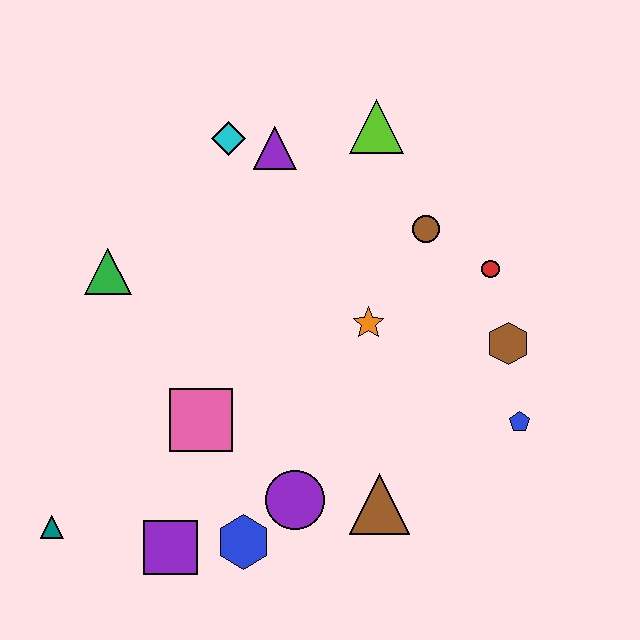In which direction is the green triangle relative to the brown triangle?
The green triangle is to the left of the brown triangle.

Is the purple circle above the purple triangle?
No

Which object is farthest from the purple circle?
The lime triangle is farthest from the purple circle.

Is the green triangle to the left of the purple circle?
Yes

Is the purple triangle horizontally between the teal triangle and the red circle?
Yes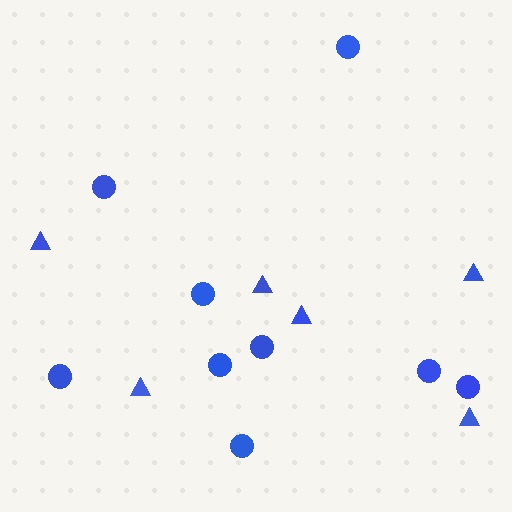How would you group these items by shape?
There are 2 groups: one group of triangles (6) and one group of circles (9).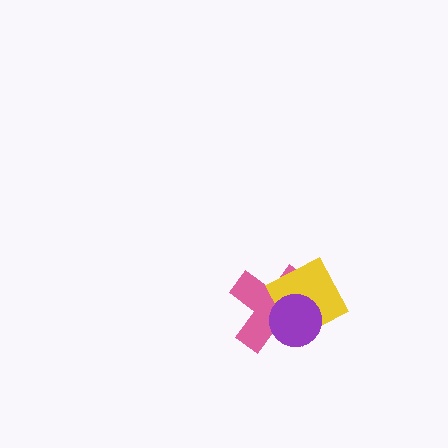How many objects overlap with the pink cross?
2 objects overlap with the pink cross.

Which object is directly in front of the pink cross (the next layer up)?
The yellow diamond is directly in front of the pink cross.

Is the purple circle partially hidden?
No, no other shape covers it.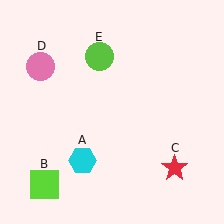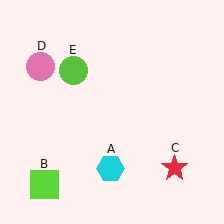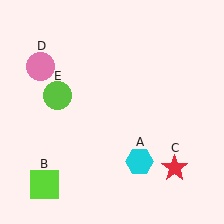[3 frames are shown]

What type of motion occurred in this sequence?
The cyan hexagon (object A), lime circle (object E) rotated counterclockwise around the center of the scene.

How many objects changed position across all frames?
2 objects changed position: cyan hexagon (object A), lime circle (object E).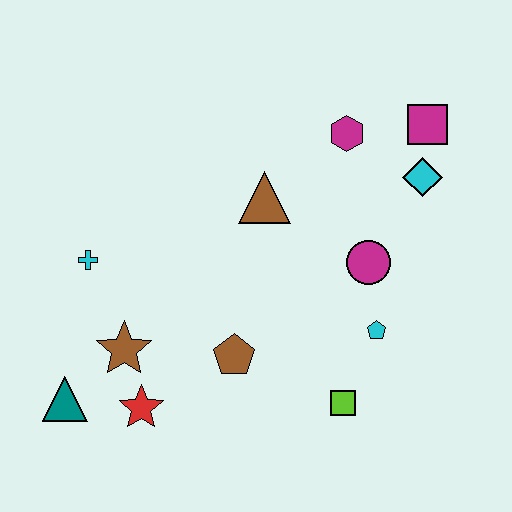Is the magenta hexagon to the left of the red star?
No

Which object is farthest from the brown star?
The magenta square is farthest from the brown star.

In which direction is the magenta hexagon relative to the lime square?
The magenta hexagon is above the lime square.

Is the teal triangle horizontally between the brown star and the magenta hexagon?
No